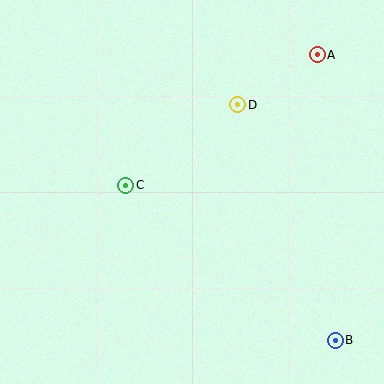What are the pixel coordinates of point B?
Point B is at (335, 340).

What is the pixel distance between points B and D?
The distance between B and D is 255 pixels.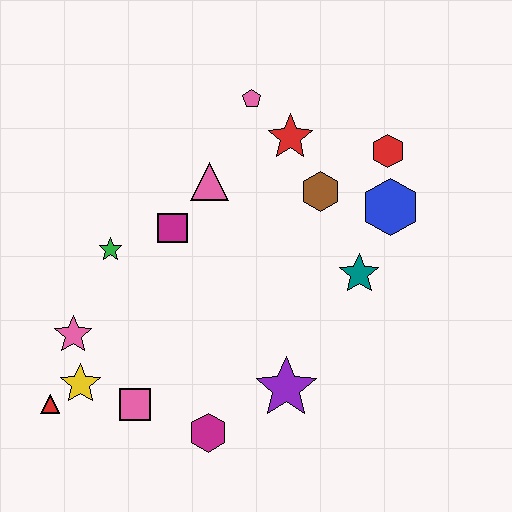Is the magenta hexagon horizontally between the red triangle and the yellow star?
No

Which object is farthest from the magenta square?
The red hexagon is farthest from the magenta square.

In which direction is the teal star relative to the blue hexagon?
The teal star is below the blue hexagon.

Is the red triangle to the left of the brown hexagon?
Yes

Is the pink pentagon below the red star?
No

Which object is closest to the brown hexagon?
The red star is closest to the brown hexagon.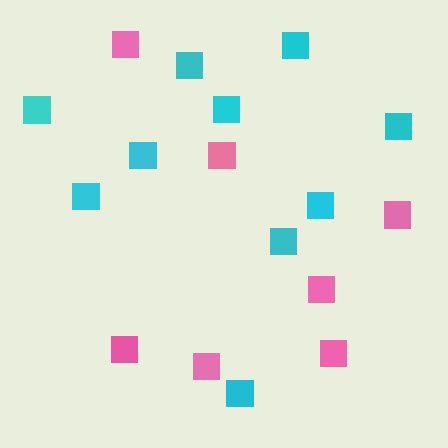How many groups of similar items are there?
There are 2 groups: one group of pink squares (7) and one group of cyan squares (10).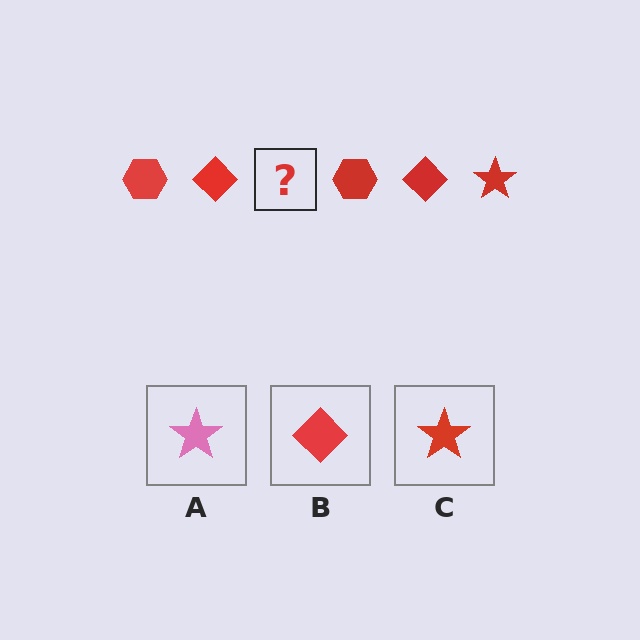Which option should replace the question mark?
Option C.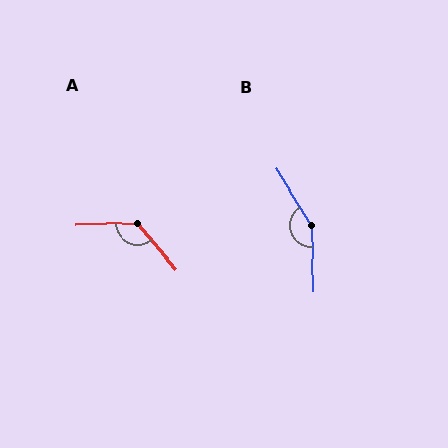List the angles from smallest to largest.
A (128°), B (150°).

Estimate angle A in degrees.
Approximately 128 degrees.